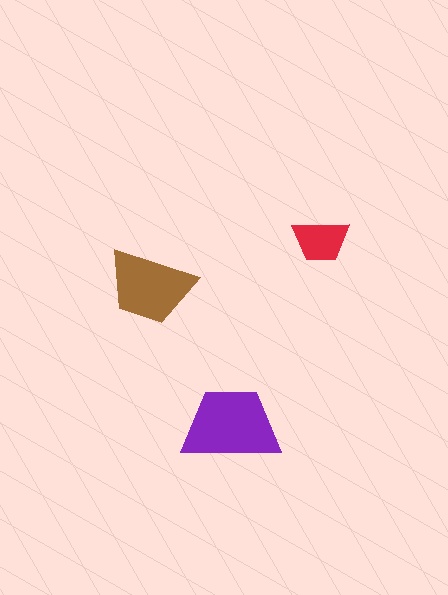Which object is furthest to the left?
The brown trapezoid is leftmost.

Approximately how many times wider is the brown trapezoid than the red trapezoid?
About 1.5 times wider.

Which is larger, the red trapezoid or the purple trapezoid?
The purple one.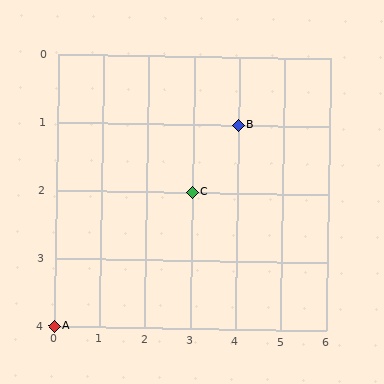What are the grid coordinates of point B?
Point B is at grid coordinates (4, 1).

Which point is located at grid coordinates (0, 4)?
Point A is at (0, 4).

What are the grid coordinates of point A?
Point A is at grid coordinates (0, 4).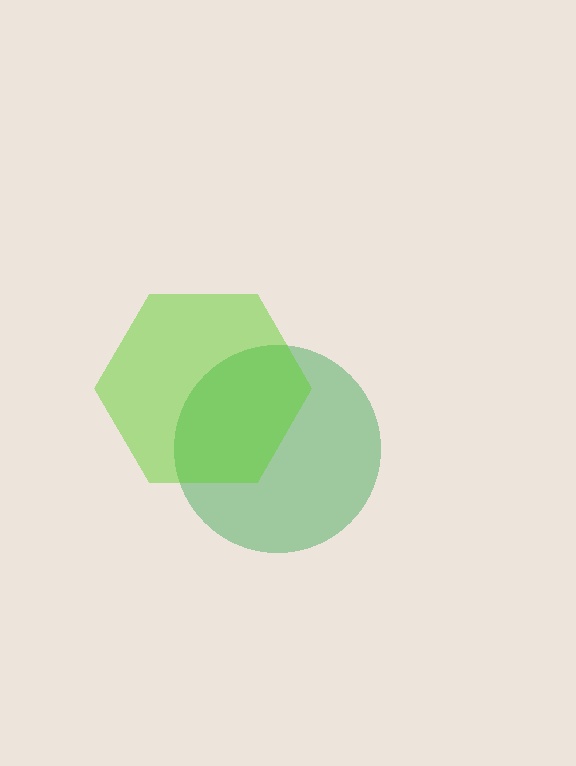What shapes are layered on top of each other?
The layered shapes are: a green circle, a lime hexagon.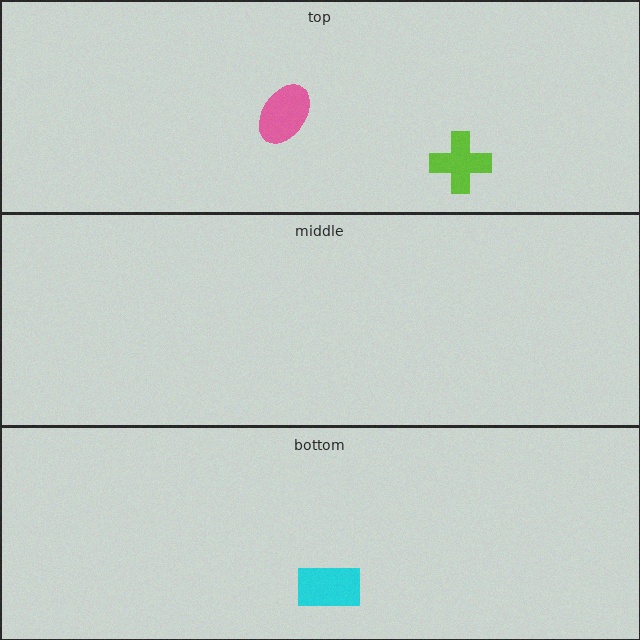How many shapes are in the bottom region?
1.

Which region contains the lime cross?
The top region.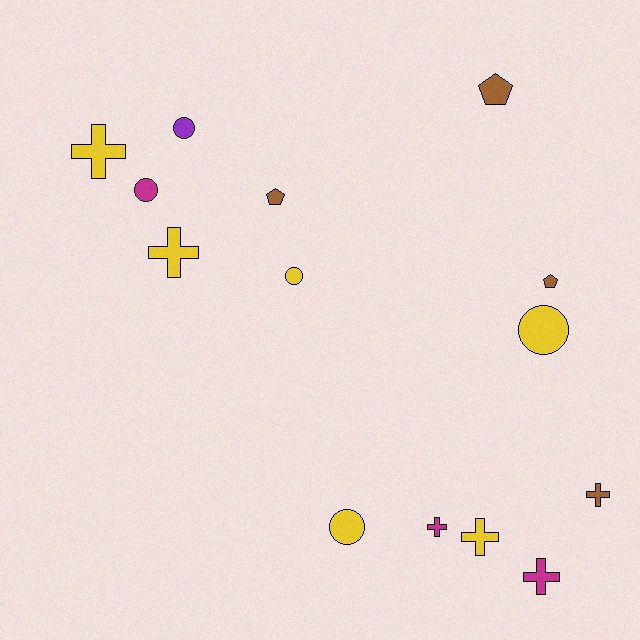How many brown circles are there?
There are no brown circles.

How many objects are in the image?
There are 14 objects.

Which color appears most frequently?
Yellow, with 6 objects.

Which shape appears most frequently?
Cross, with 6 objects.